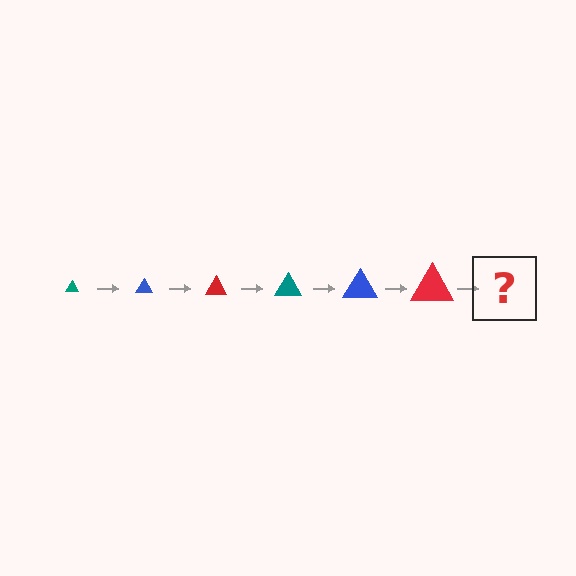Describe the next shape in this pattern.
It should be a teal triangle, larger than the previous one.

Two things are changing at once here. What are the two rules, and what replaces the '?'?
The two rules are that the triangle grows larger each step and the color cycles through teal, blue, and red. The '?' should be a teal triangle, larger than the previous one.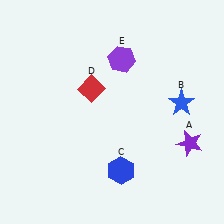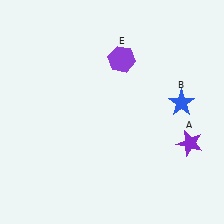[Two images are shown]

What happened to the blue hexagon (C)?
The blue hexagon (C) was removed in Image 2. It was in the bottom-right area of Image 1.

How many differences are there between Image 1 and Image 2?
There are 2 differences between the two images.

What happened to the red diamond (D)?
The red diamond (D) was removed in Image 2. It was in the top-left area of Image 1.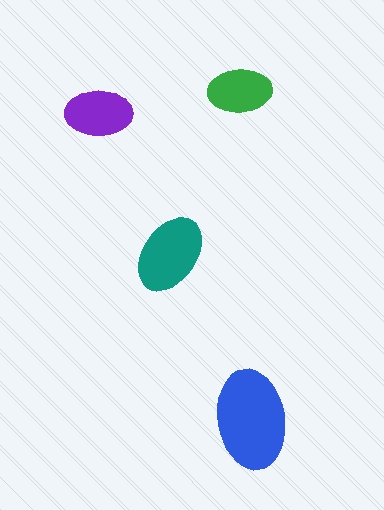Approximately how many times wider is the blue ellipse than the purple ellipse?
About 1.5 times wider.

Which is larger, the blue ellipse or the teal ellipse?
The blue one.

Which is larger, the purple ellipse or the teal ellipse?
The teal one.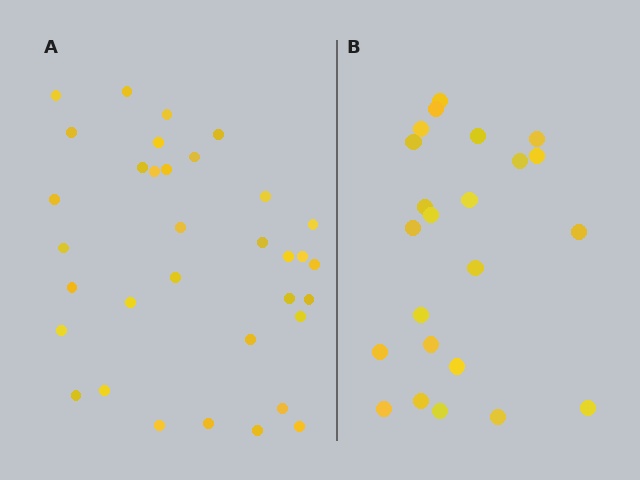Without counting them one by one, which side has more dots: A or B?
Region A (the left region) has more dots.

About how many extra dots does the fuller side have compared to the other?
Region A has roughly 12 or so more dots than region B.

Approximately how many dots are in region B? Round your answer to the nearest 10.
About 20 dots. (The exact count is 23, which rounds to 20.)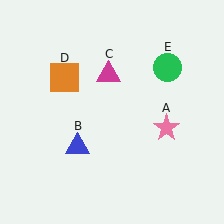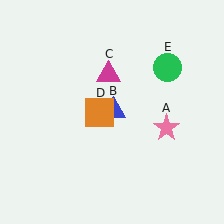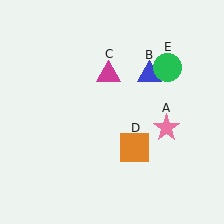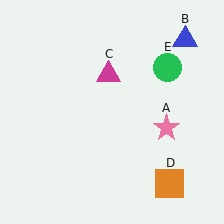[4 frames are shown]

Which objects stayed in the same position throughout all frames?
Pink star (object A) and magenta triangle (object C) and green circle (object E) remained stationary.